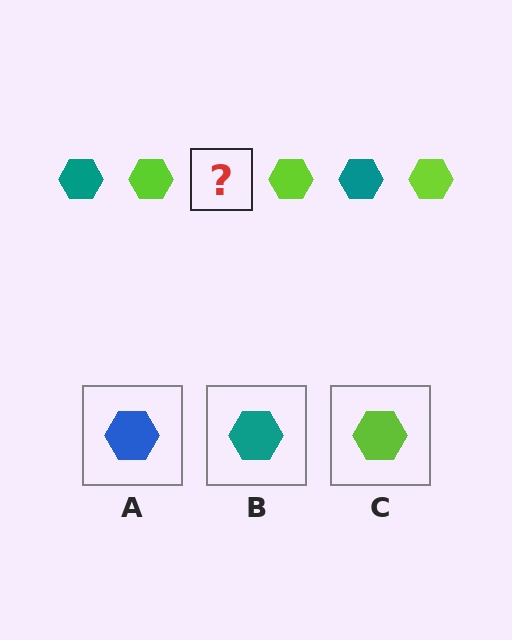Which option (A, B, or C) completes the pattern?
B.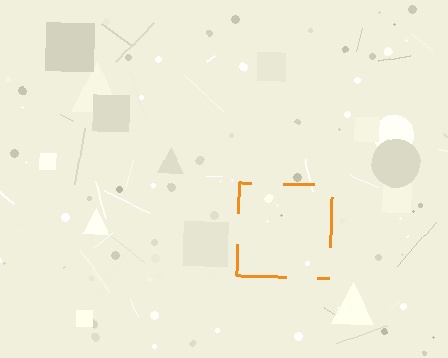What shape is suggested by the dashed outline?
The dashed outline suggests a square.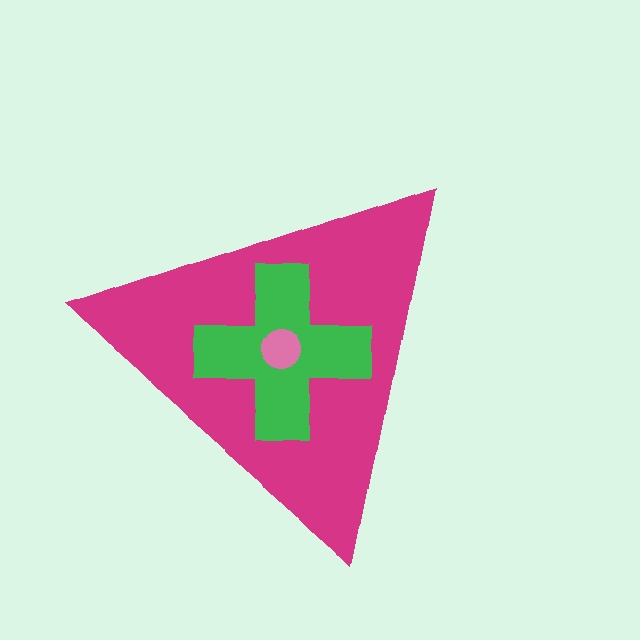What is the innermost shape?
The pink circle.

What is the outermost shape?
The magenta triangle.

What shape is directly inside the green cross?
The pink circle.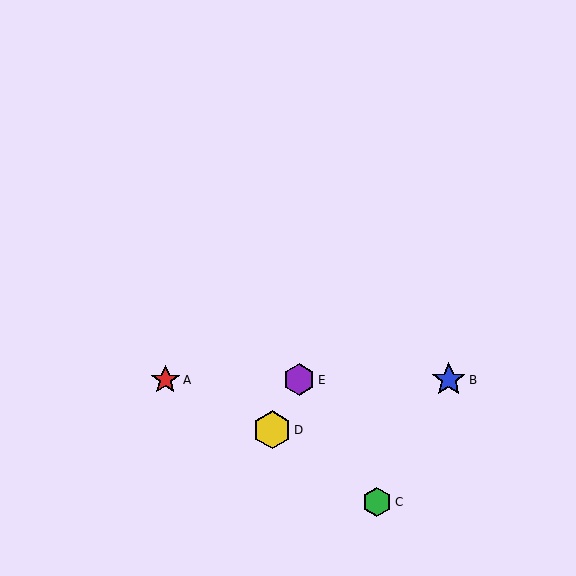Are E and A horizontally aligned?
Yes, both are at y≈380.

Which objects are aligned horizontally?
Objects A, B, E are aligned horizontally.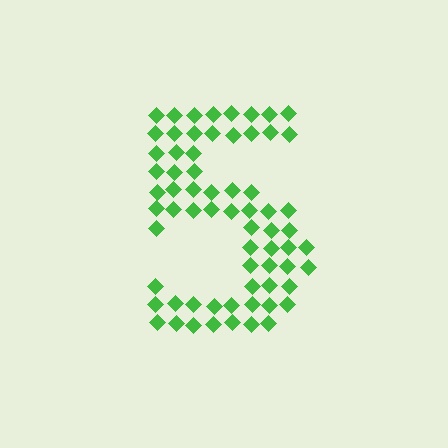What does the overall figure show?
The overall figure shows the digit 5.